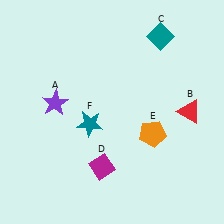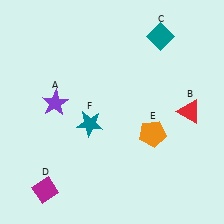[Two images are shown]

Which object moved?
The magenta diamond (D) moved left.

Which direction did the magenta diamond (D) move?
The magenta diamond (D) moved left.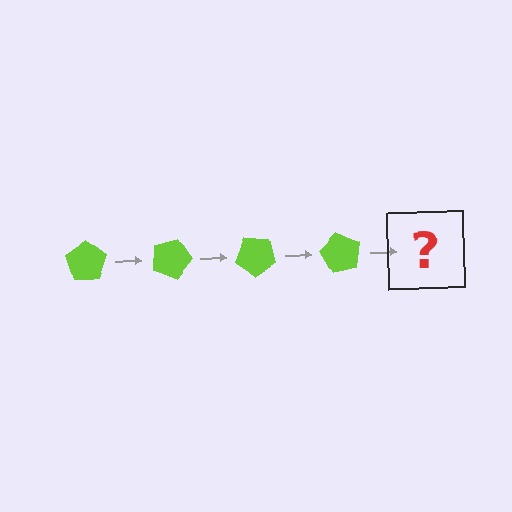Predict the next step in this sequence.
The next step is a lime pentagon rotated 80 degrees.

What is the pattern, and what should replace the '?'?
The pattern is that the pentagon rotates 20 degrees each step. The '?' should be a lime pentagon rotated 80 degrees.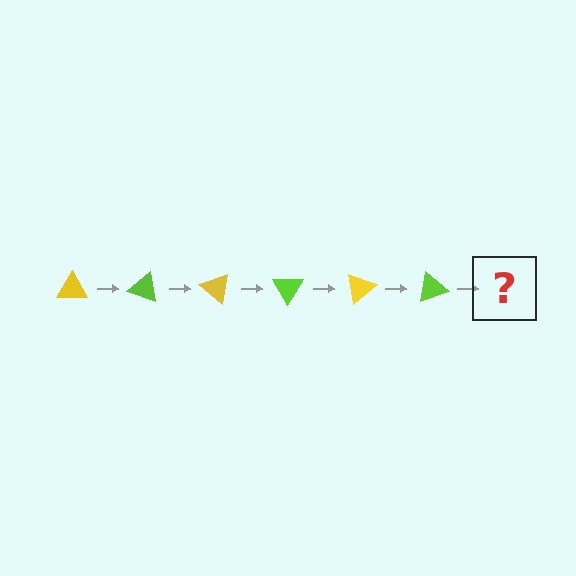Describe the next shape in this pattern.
It should be a yellow triangle, rotated 120 degrees from the start.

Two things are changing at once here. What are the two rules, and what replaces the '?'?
The two rules are that it rotates 20 degrees each step and the color cycles through yellow and lime. The '?' should be a yellow triangle, rotated 120 degrees from the start.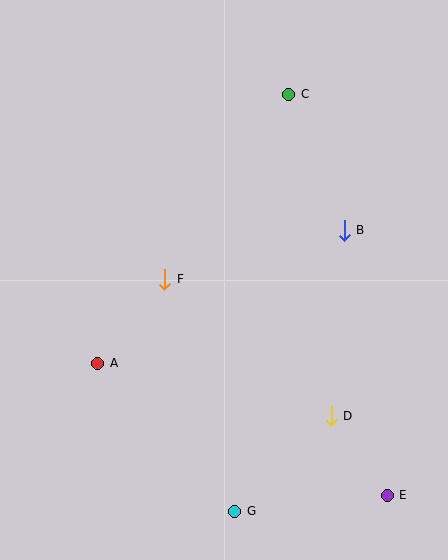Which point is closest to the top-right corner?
Point C is closest to the top-right corner.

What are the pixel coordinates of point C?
Point C is at (289, 94).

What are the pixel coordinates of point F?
Point F is at (165, 279).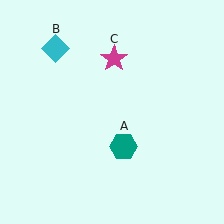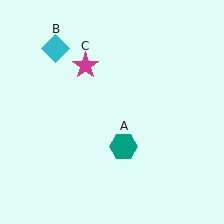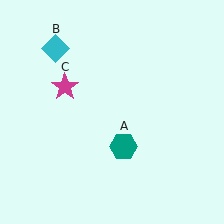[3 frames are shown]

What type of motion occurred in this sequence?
The magenta star (object C) rotated counterclockwise around the center of the scene.